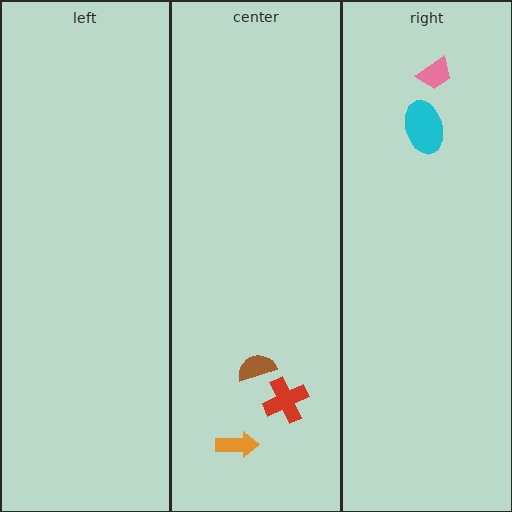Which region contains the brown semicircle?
The center region.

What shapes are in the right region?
The pink trapezoid, the cyan ellipse.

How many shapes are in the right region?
2.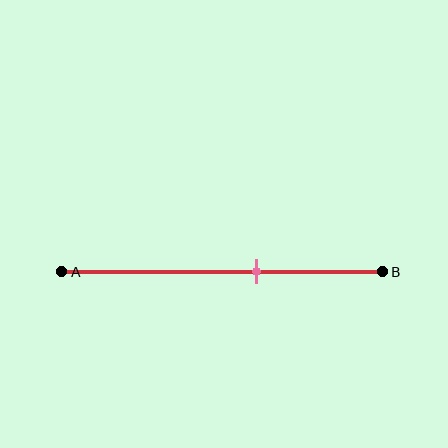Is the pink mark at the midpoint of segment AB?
No, the mark is at about 60% from A, not at the 50% midpoint.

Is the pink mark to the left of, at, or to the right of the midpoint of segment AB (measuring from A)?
The pink mark is to the right of the midpoint of segment AB.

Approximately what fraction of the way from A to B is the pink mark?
The pink mark is approximately 60% of the way from A to B.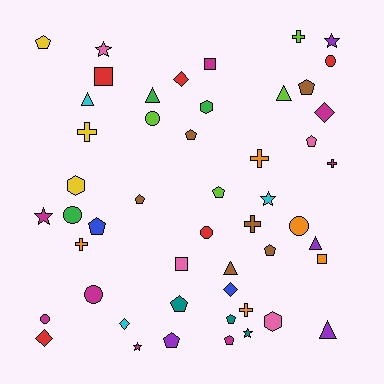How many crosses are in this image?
There are 7 crosses.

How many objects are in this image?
There are 50 objects.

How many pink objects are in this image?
There are 4 pink objects.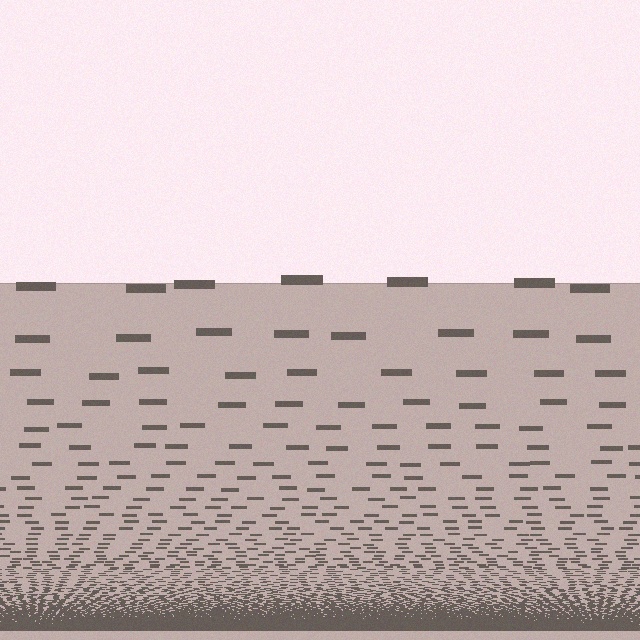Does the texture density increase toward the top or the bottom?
Density increases toward the bottom.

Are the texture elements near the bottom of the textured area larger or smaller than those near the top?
Smaller. The gradient is inverted — elements near the bottom are smaller and denser.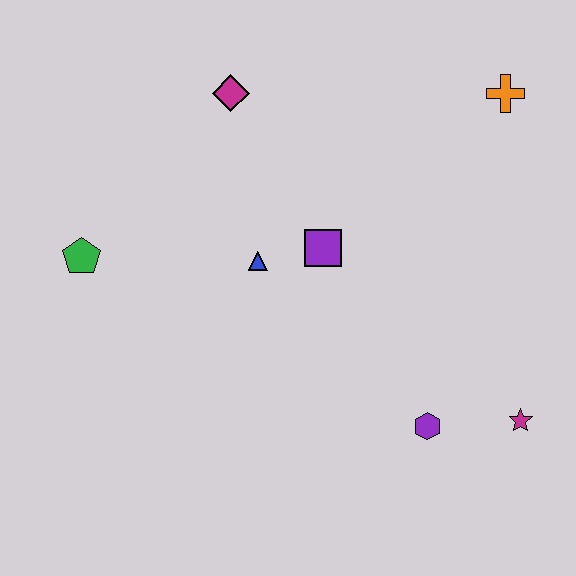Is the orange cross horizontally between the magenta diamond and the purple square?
No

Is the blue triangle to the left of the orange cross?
Yes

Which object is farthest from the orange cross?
The green pentagon is farthest from the orange cross.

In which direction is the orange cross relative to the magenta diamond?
The orange cross is to the right of the magenta diamond.